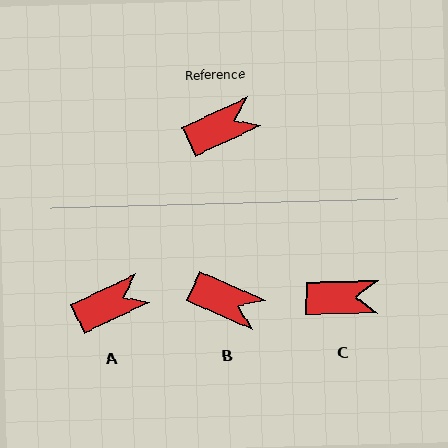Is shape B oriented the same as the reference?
No, it is off by about 50 degrees.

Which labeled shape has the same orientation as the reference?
A.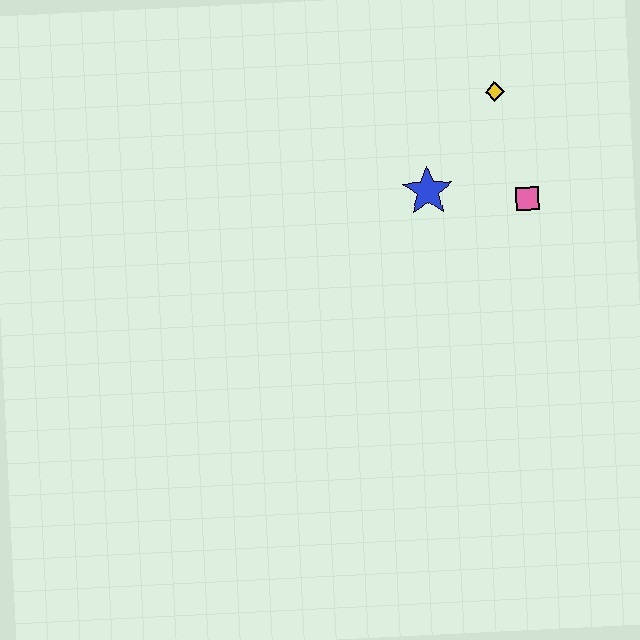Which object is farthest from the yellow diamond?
The blue star is farthest from the yellow diamond.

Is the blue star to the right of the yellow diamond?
No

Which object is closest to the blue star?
The pink square is closest to the blue star.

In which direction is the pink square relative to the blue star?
The pink square is to the right of the blue star.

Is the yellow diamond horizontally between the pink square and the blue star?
Yes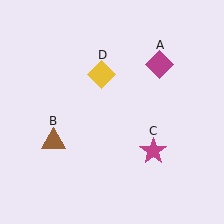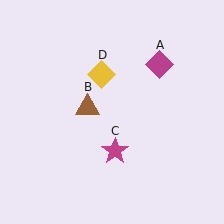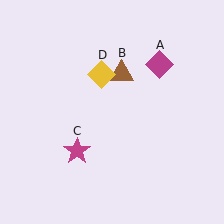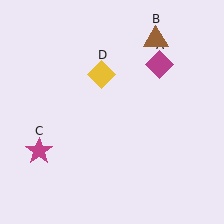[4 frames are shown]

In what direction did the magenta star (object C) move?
The magenta star (object C) moved left.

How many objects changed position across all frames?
2 objects changed position: brown triangle (object B), magenta star (object C).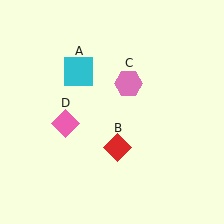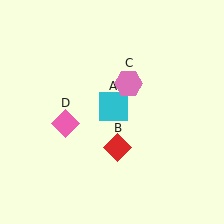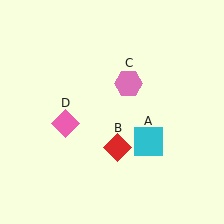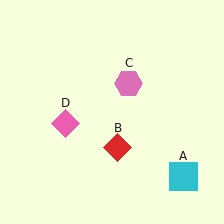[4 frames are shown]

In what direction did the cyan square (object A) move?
The cyan square (object A) moved down and to the right.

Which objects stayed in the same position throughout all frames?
Red diamond (object B) and pink hexagon (object C) and pink diamond (object D) remained stationary.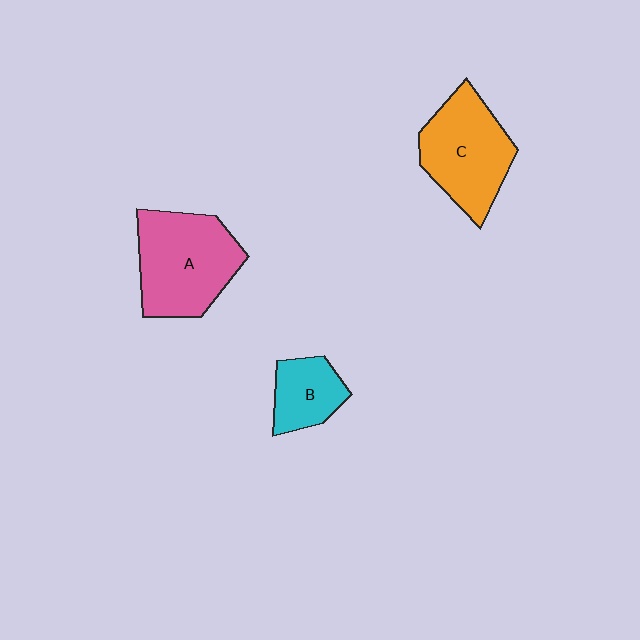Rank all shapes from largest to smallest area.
From largest to smallest: A (pink), C (orange), B (cyan).